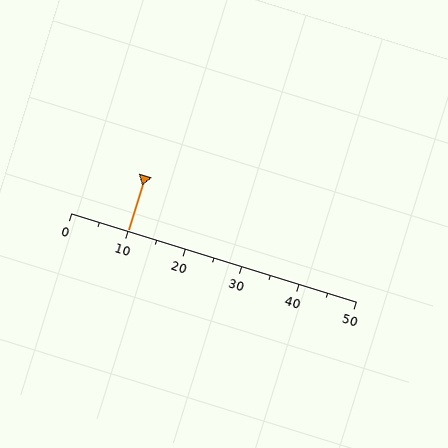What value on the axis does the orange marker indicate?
The marker indicates approximately 10.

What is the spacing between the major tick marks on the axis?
The major ticks are spaced 10 apart.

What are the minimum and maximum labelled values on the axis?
The axis runs from 0 to 50.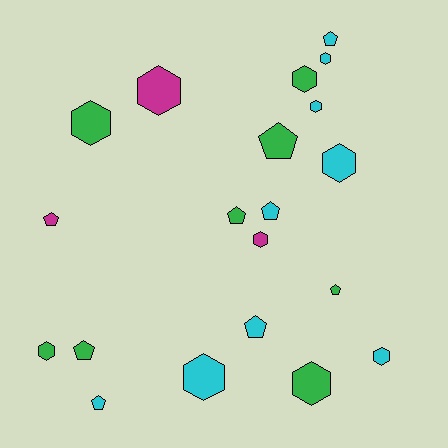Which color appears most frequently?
Cyan, with 9 objects.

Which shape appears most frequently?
Hexagon, with 11 objects.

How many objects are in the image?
There are 20 objects.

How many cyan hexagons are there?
There are 5 cyan hexagons.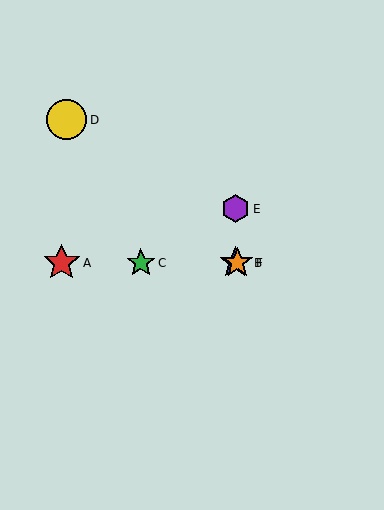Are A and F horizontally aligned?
Yes, both are at y≈263.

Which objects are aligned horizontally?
Objects A, B, C, F are aligned horizontally.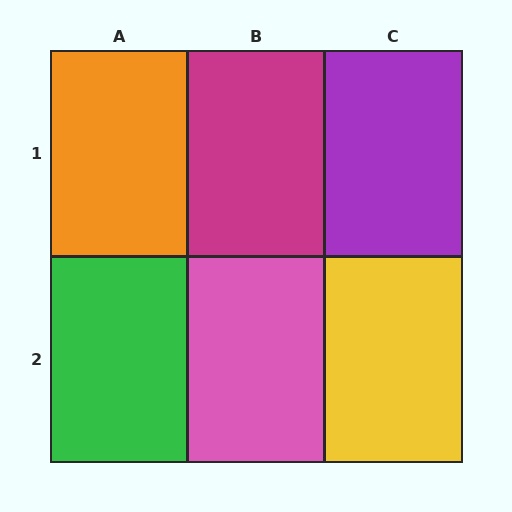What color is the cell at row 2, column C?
Yellow.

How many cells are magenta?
1 cell is magenta.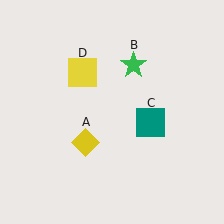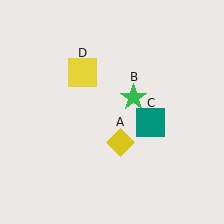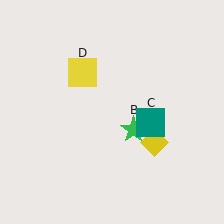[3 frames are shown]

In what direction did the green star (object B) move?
The green star (object B) moved down.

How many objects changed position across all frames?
2 objects changed position: yellow diamond (object A), green star (object B).